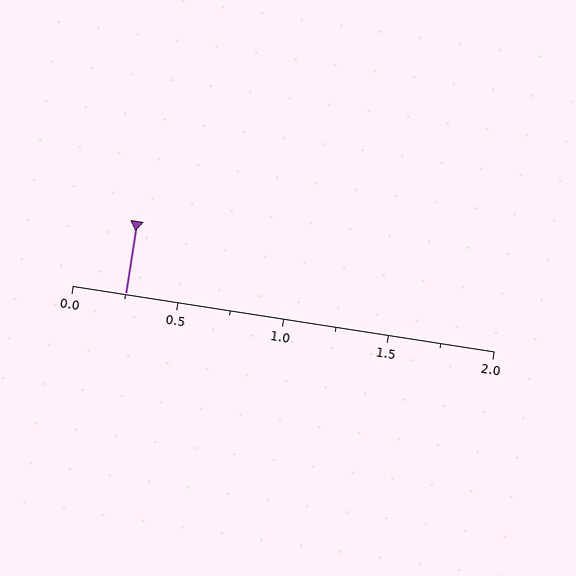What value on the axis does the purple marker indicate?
The marker indicates approximately 0.25.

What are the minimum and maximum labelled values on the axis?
The axis runs from 0.0 to 2.0.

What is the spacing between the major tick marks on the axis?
The major ticks are spaced 0.5 apart.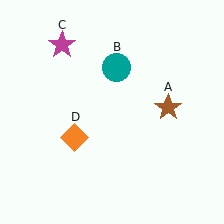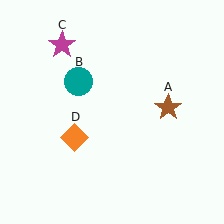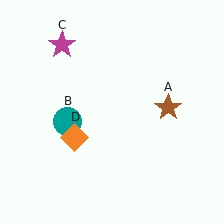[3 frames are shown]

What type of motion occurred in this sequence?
The teal circle (object B) rotated counterclockwise around the center of the scene.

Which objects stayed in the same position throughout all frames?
Brown star (object A) and magenta star (object C) and orange diamond (object D) remained stationary.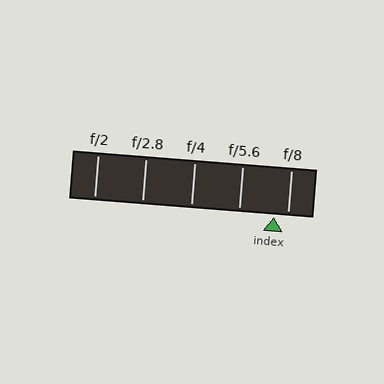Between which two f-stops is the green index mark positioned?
The index mark is between f/5.6 and f/8.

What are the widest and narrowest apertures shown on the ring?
The widest aperture shown is f/2 and the narrowest is f/8.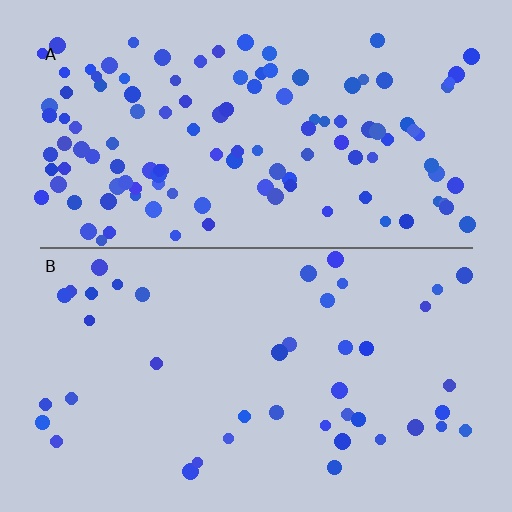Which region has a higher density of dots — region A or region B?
A (the top).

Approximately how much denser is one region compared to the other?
Approximately 2.8× — region A over region B.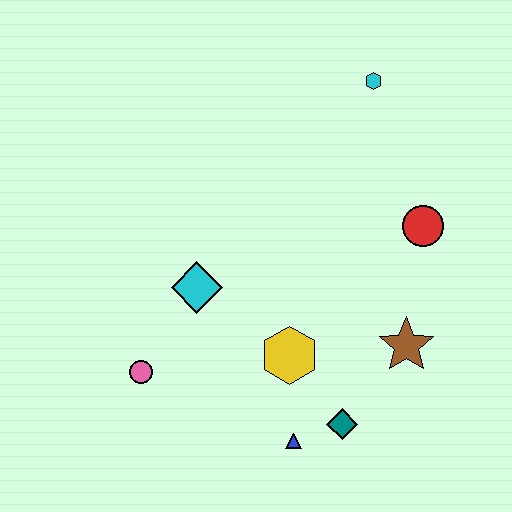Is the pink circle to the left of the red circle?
Yes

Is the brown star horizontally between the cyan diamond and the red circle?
Yes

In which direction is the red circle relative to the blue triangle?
The red circle is above the blue triangle.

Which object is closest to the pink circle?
The cyan diamond is closest to the pink circle.